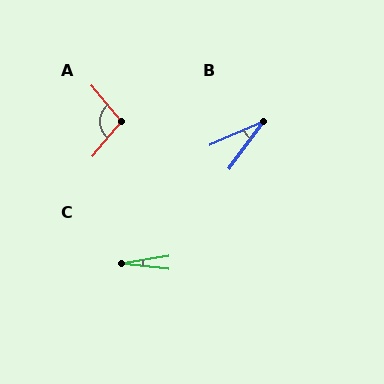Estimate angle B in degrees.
Approximately 31 degrees.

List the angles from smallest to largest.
C (16°), B (31°), A (101°).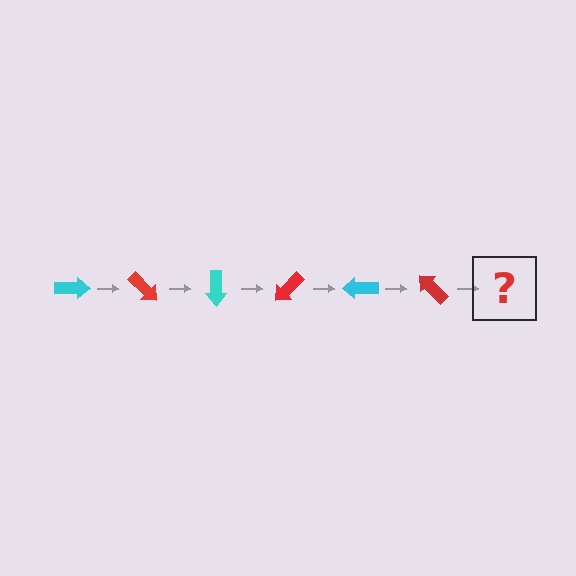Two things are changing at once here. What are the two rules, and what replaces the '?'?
The two rules are that it rotates 45 degrees each step and the color cycles through cyan and red. The '?' should be a cyan arrow, rotated 270 degrees from the start.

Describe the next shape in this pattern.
It should be a cyan arrow, rotated 270 degrees from the start.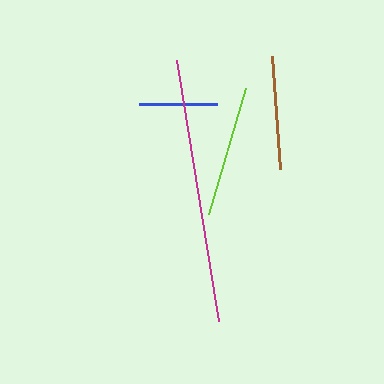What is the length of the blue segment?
The blue segment is approximately 79 pixels long.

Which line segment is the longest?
The magenta line is the longest at approximately 264 pixels.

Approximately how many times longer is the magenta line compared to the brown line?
The magenta line is approximately 2.3 times the length of the brown line.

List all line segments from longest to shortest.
From longest to shortest: magenta, lime, brown, blue.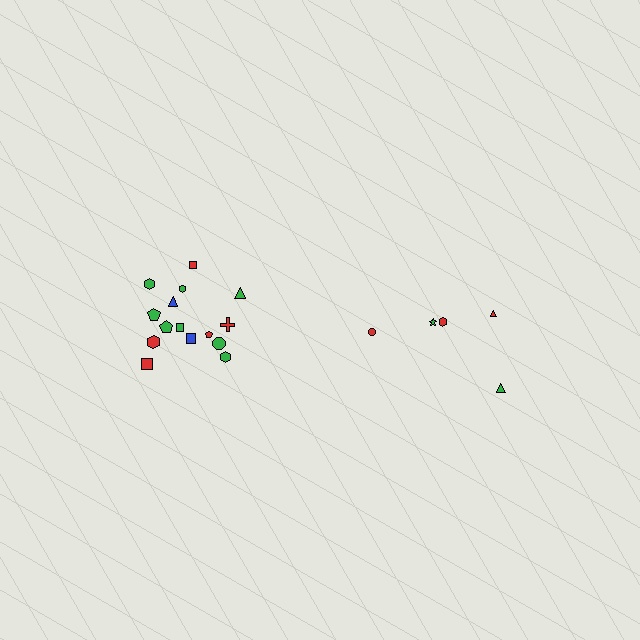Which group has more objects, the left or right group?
The left group.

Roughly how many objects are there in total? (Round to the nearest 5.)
Roughly 20 objects in total.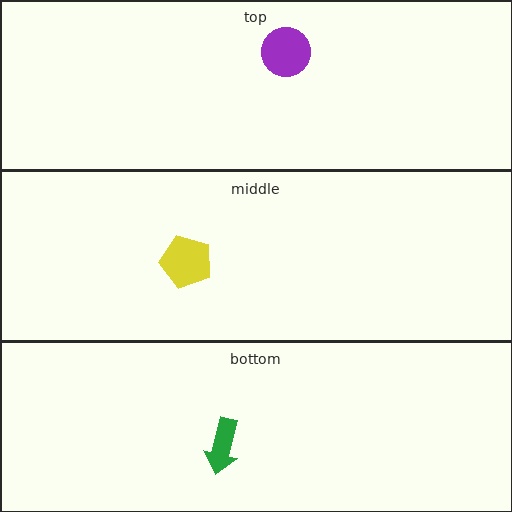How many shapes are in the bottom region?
1.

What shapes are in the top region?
The purple circle.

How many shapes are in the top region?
1.